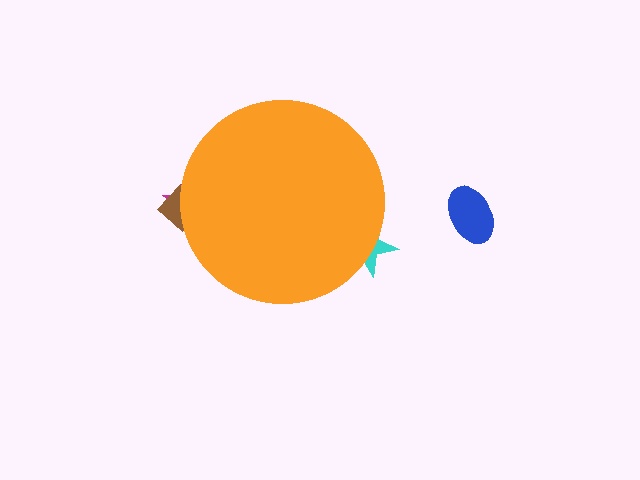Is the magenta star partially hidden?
Yes, the magenta star is partially hidden behind the orange circle.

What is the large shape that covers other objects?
An orange circle.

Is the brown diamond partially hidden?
Yes, the brown diamond is partially hidden behind the orange circle.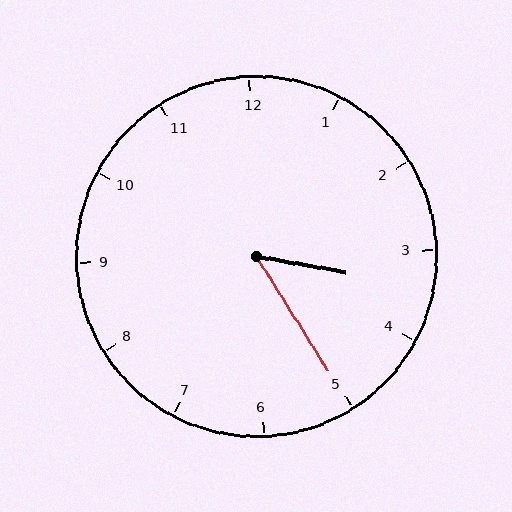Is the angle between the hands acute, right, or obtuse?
It is acute.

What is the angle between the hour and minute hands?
Approximately 48 degrees.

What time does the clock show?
3:25.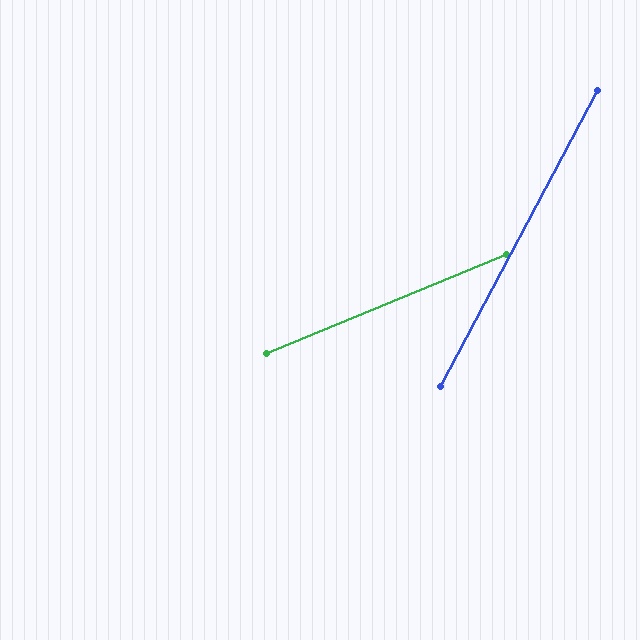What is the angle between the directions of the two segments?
Approximately 40 degrees.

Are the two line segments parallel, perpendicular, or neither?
Neither parallel nor perpendicular — they differ by about 40°.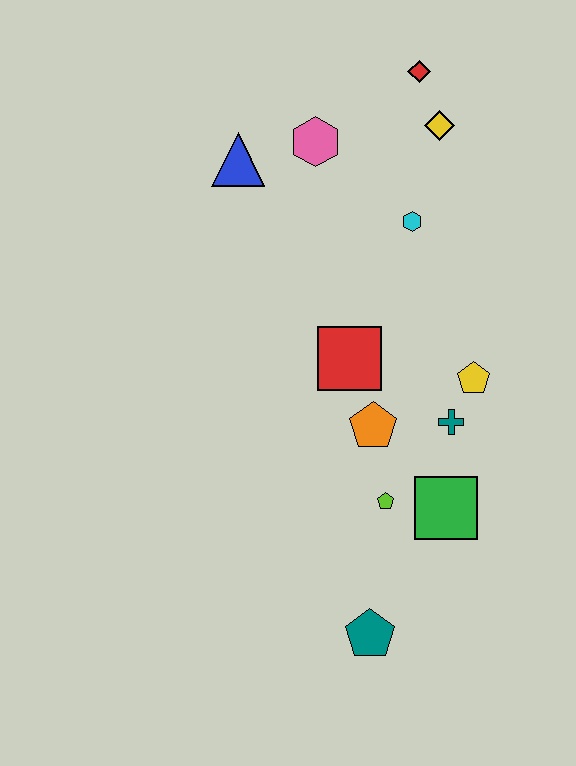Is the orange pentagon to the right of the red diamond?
No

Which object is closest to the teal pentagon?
The lime pentagon is closest to the teal pentagon.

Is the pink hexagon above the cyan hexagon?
Yes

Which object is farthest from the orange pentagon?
The red diamond is farthest from the orange pentagon.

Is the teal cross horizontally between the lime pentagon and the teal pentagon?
No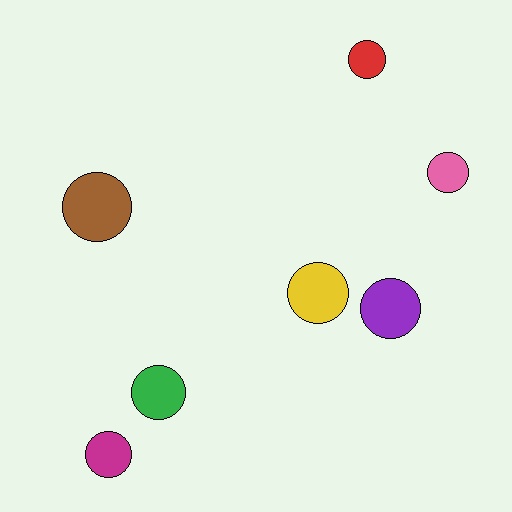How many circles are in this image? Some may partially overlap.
There are 7 circles.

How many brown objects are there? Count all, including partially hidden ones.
There is 1 brown object.